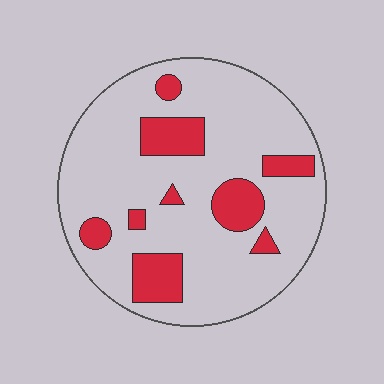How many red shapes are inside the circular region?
9.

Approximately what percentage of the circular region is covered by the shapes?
Approximately 20%.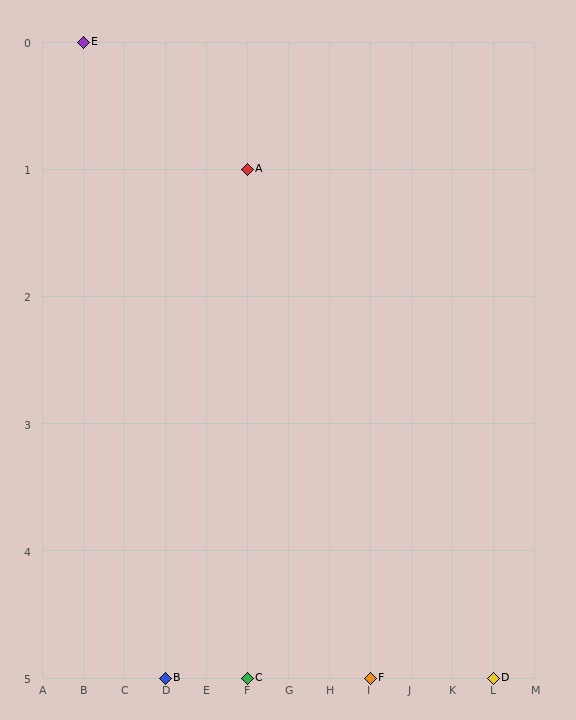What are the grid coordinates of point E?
Point E is at grid coordinates (B, 0).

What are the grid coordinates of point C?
Point C is at grid coordinates (F, 5).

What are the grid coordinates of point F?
Point F is at grid coordinates (I, 5).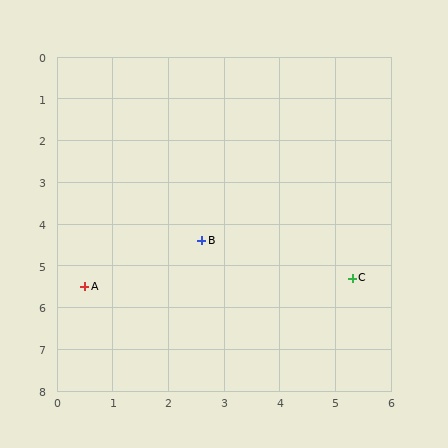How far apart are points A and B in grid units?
Points A and B are about 2.4 grid units apart.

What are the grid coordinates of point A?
Point A is at approximately (0.5, 5.5).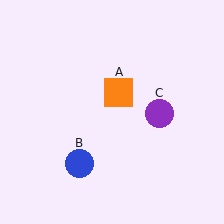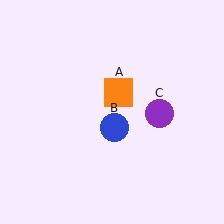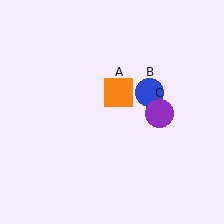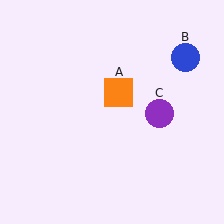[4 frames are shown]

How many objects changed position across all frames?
1 object changed position: blue circle (object B).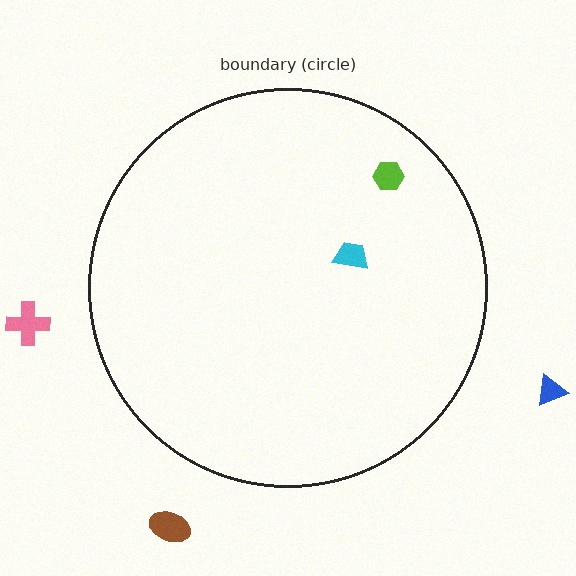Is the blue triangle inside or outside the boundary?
Outside.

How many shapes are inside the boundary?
2 inside, 3 outside.